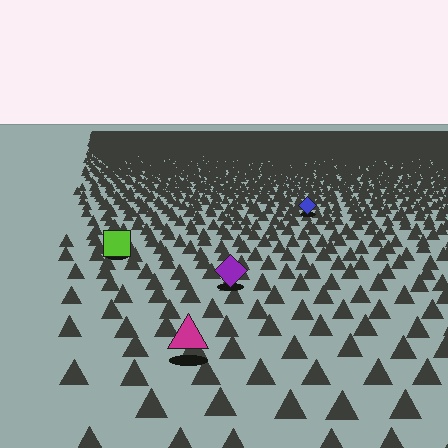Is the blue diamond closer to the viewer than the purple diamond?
No. The purple diamond is closer — you can tell from the texture gradient: the ground texture is coarser near it.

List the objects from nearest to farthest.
From nearest to farthest: the magenta triangle, the purple diamond, the lime square, the blue diamond.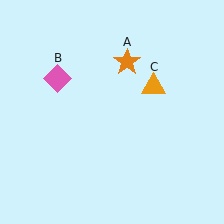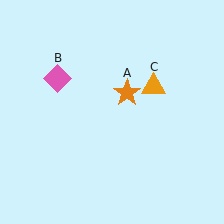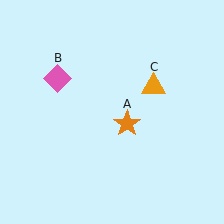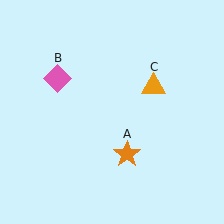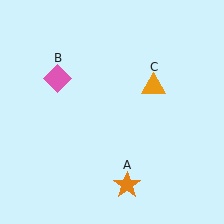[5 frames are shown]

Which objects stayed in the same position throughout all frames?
Pink diamond (object B) and orange triangle (object C) remained stationary.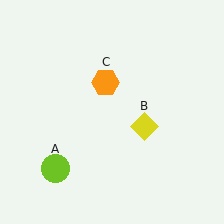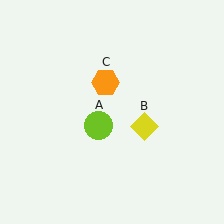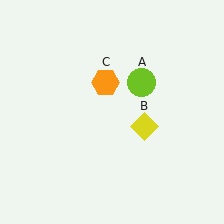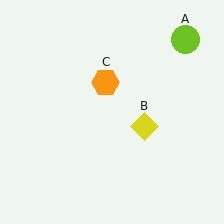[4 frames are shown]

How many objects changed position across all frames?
1 object changed position: lime circle (object A).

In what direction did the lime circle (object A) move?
The lime circle (object A) moved up and to the right.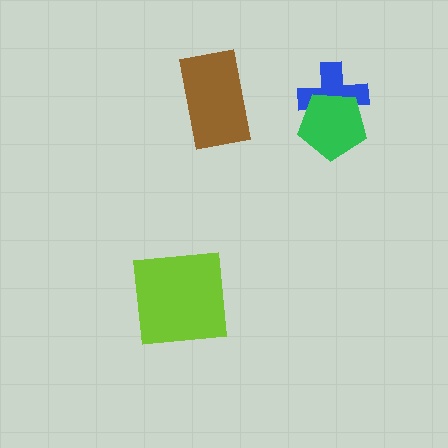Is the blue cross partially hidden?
Yes, it is partially covered by another shape.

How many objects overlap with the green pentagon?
1 object overlaps with the green pentagon.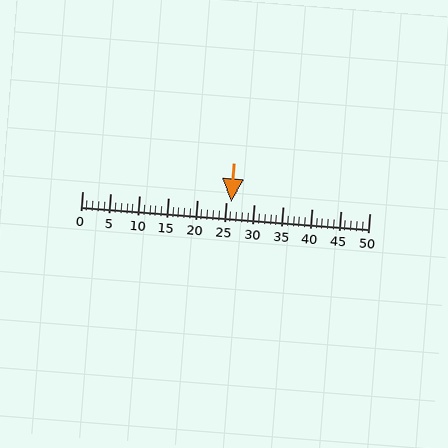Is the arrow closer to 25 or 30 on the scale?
The arrow is closer to 25.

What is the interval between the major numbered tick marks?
The major tick marks are spaced 5 units apart.